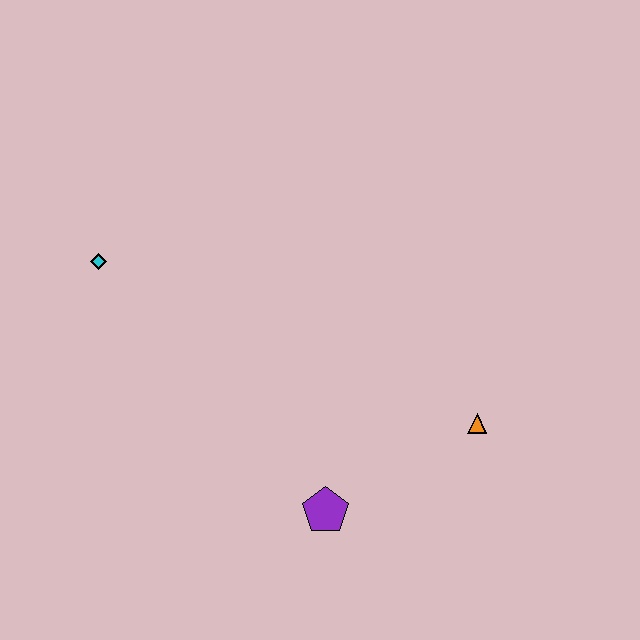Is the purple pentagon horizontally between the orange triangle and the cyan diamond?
Yes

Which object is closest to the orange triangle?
The purple pentagon is closest to the orange triangle.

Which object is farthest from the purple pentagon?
The cyan diamond is farthest from the purple pentagon.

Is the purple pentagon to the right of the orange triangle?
No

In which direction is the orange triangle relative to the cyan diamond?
The orange triangle is to the right of the cyan diamond.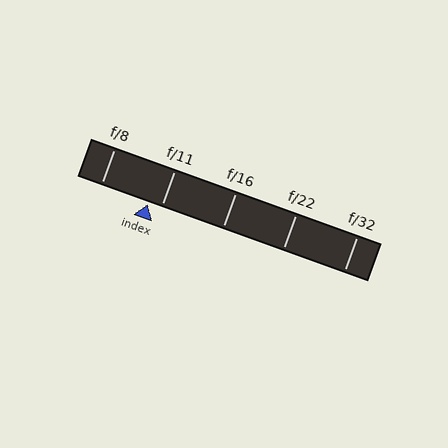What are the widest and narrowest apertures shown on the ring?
The widest aperture shown is f/8 and the narrowest is f/32.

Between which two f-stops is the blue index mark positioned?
The index mark is between f/8 and f/11.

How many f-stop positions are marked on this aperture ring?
There are 5 f-stop positions marked.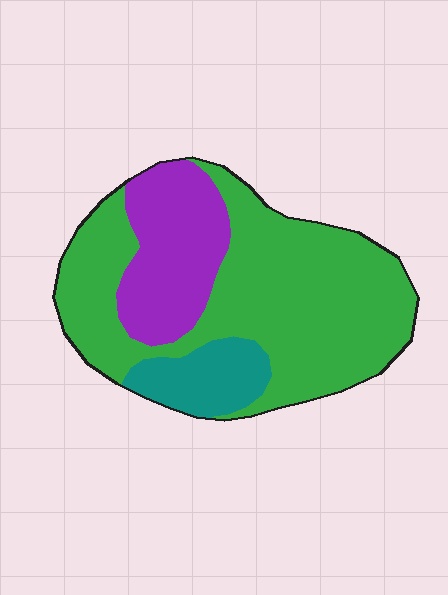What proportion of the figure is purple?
Purple covers around 25% of the figure.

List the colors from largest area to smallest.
From largest to smallest: green, purple, teal.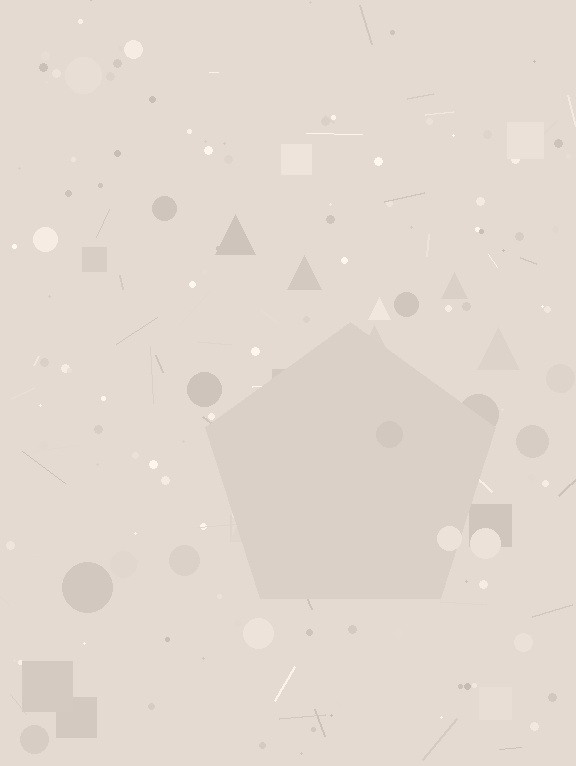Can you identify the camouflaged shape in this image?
The camouflaged shape is a pentagon.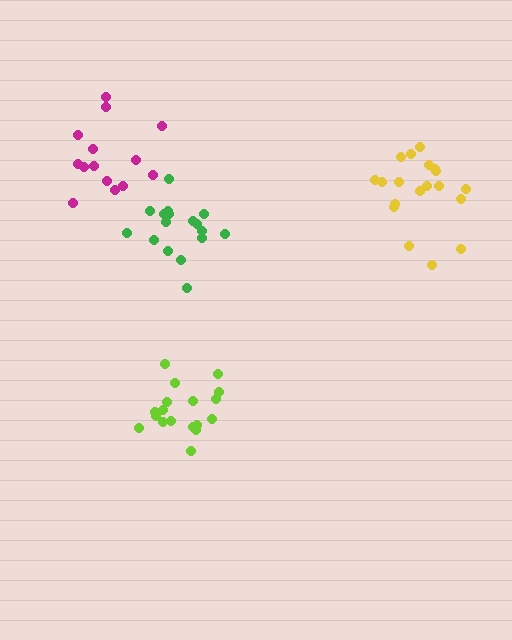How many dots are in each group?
Group 1: 14 dots, Group 2: 19 dots, Group 3: 18 dots, Group 4: 17 dots (68 total).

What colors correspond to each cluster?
The clusters are colored: magenta, yellow, lime, green.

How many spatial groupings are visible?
There are 4 spatial groupings.